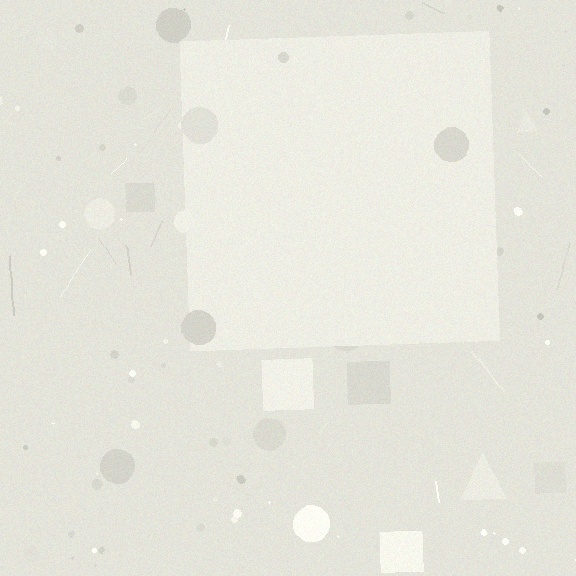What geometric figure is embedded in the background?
A square is embedded in the background.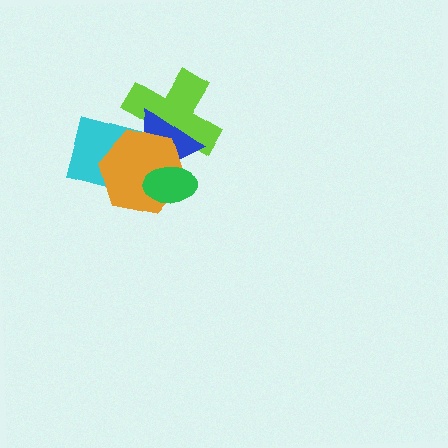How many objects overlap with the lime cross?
4 objects overlap with the lime cross.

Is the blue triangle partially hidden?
Yes, it is partially covered by another shape.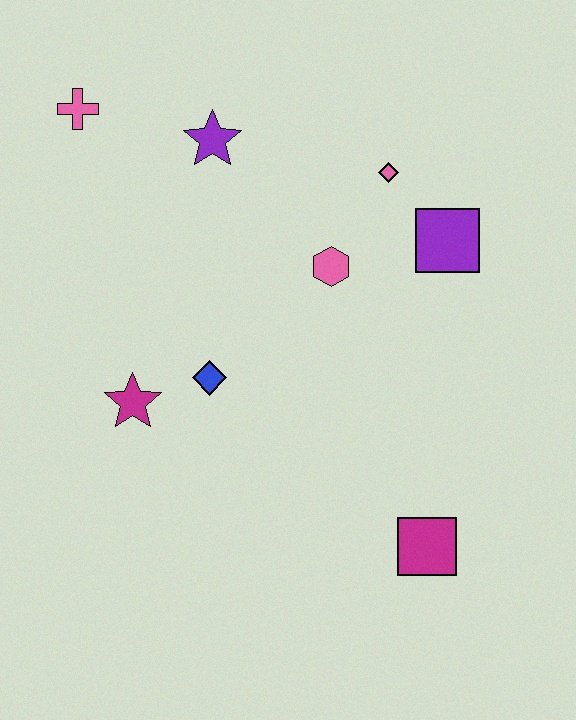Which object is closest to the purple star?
The pink cross is closest to the purple star.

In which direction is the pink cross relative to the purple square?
The pink cross is to the left of the purple square.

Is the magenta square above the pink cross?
No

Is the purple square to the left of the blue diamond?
No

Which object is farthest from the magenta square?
The pink cross is farthest from the magenta square.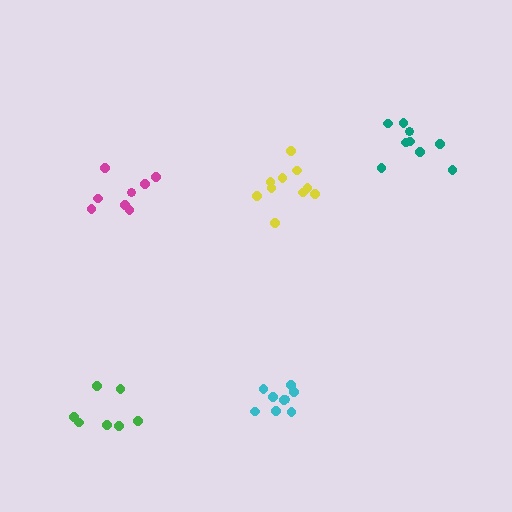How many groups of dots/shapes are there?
There are 5 groups.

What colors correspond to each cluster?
The clusters are colored: magenta, yellow, teal, cyan, green.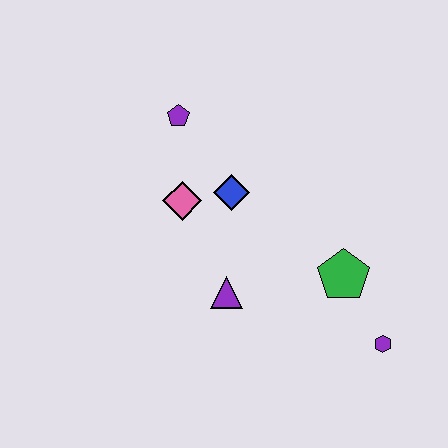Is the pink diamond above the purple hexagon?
Yes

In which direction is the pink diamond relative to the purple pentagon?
The pink diamond is below the purple pentagon.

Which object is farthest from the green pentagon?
The purple pentagon is farthest from the green pentagon.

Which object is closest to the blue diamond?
The pink diamond is closest to the blue diamond.